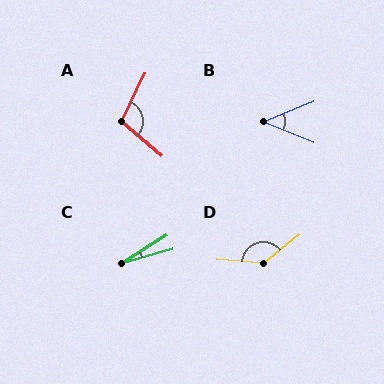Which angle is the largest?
D, at approximately 137 degrees.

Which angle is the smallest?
C, at approximately 17 degrees.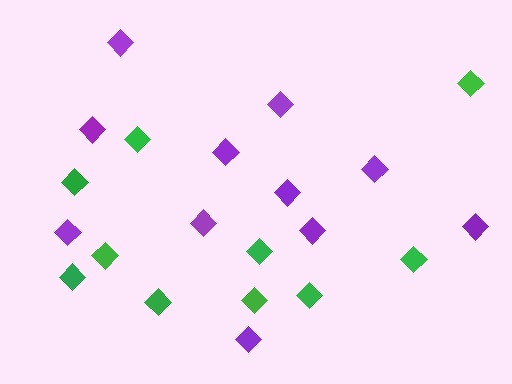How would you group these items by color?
There are 2 groups: one group of purple diamonds (11) and one group of green diamonds (10).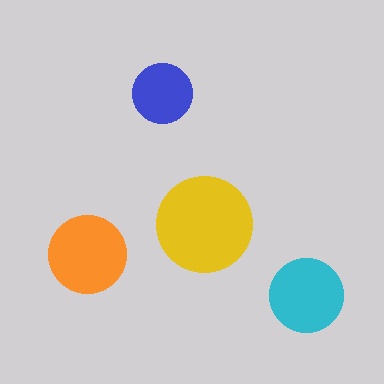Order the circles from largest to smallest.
the yellow one, the orange one, the cyan one, the blue one.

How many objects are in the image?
There are 4 objects in the image.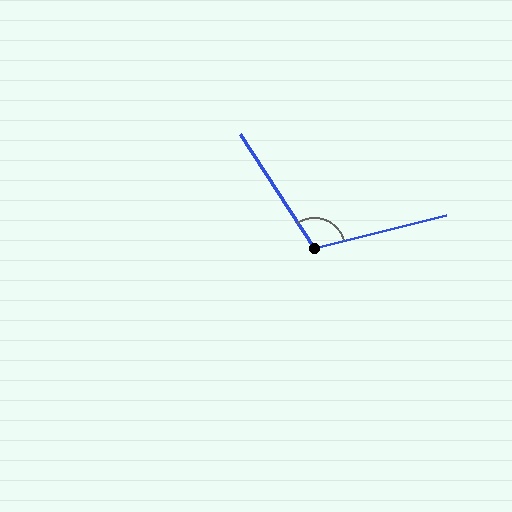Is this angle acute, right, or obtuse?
It is obtuse.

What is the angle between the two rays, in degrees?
Approximately 109 degrees.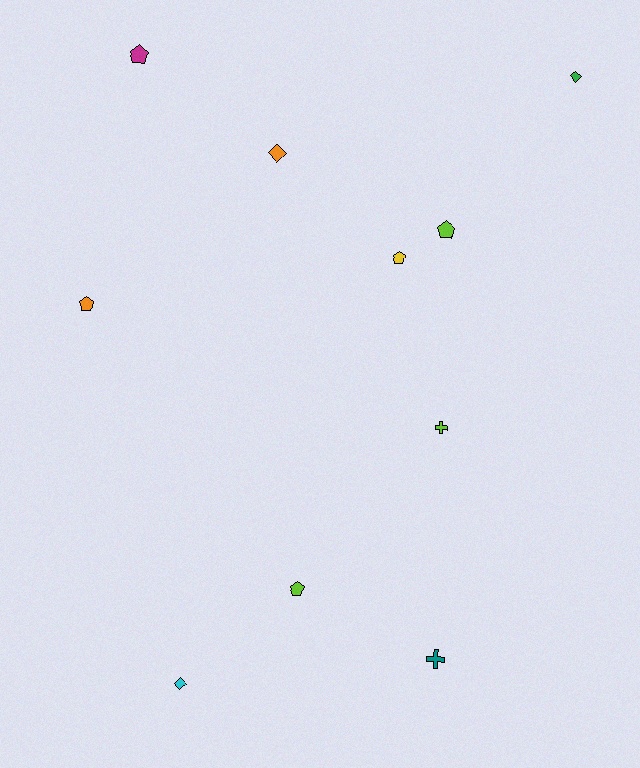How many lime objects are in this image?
There are 3 lime objects.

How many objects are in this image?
There are 10 objects.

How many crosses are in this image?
There are 2 crosses.